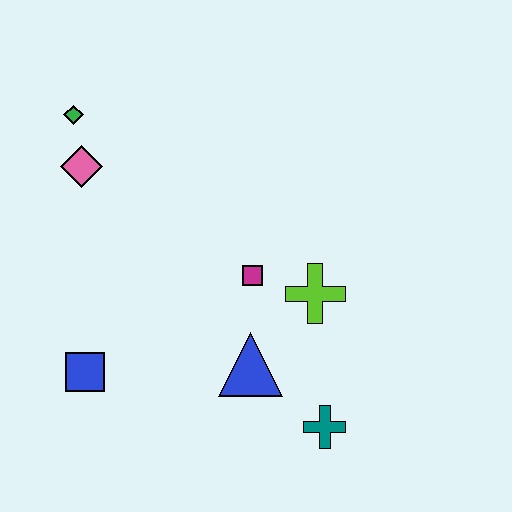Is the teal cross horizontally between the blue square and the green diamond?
No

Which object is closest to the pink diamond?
The green diamond is closest to the pink diamond.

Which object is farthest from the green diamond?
The teal cross is farthest from the green diamond.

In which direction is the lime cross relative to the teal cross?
The lime cross is above the teal cross.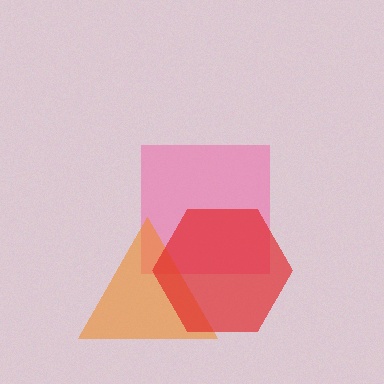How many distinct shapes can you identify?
There are 3 distinct shapes: a pink square, an orange triangle, a red hexagon.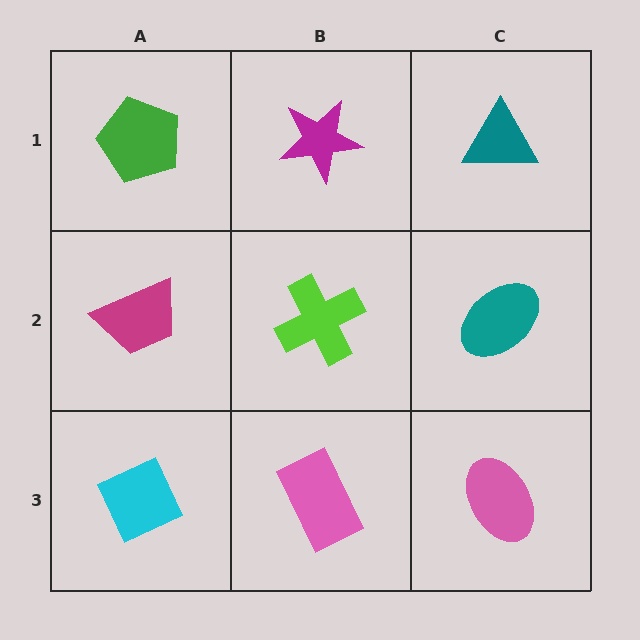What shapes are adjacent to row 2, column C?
A teal triangle (row 1, column C), a pink ellipse (row 3, column C), a lime cross (row 2, column B).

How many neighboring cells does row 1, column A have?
2.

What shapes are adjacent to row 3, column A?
A magenta trapezoid (row 2, column A), a pink rectangle (row 3, column B).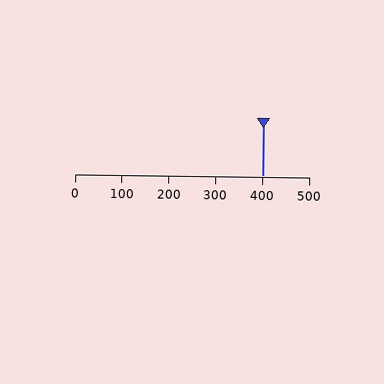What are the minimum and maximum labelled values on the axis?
The axis runs from 0 to 500.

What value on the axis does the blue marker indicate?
The marker indicates approximately 400.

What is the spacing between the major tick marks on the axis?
The major ticks are spaced 100 apart.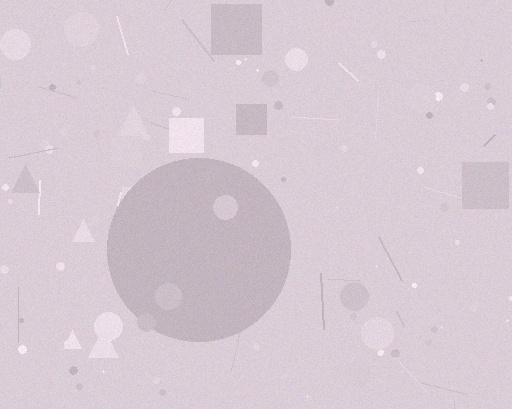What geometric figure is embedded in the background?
A circle is embedded in the background.